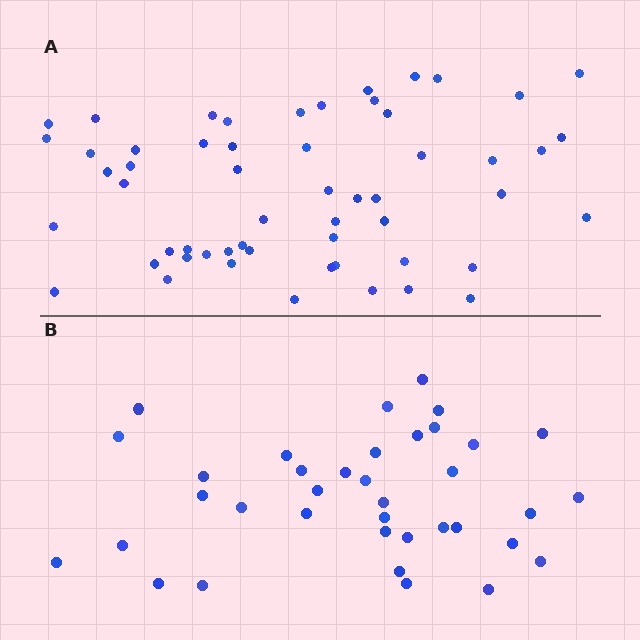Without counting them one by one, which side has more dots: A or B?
Region A (the top region) has more dots.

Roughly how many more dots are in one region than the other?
Region A has approximately 20 more dots than region B.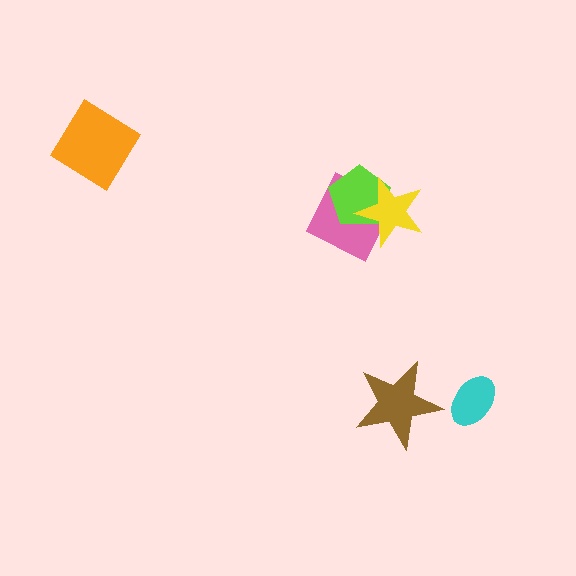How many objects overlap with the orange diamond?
0 objects overlap with the orange diamond.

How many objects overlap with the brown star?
0 objects overlap with the brown star.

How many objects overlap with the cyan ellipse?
0 objects overlap with the cyan ellipse.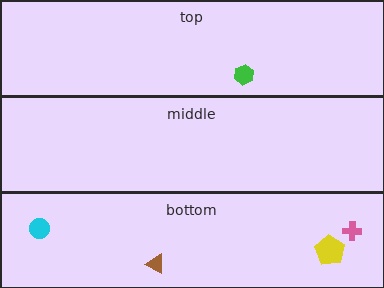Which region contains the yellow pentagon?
The bottom region.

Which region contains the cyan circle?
The bottom region.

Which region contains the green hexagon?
The top region.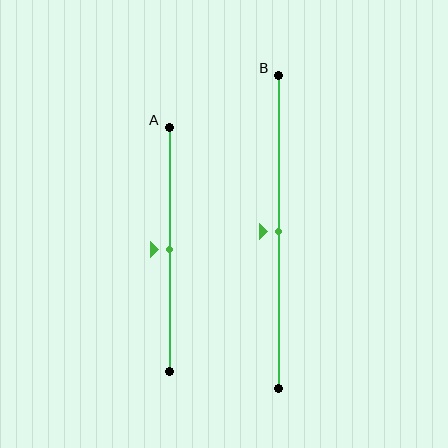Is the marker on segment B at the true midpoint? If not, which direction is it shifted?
Yes, the marker on segment B is at the true midpoint.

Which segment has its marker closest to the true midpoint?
Segment A has its marker closest to the true midpoint.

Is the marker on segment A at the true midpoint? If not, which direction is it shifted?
Yes, the marker on segment A is at the true midpoint.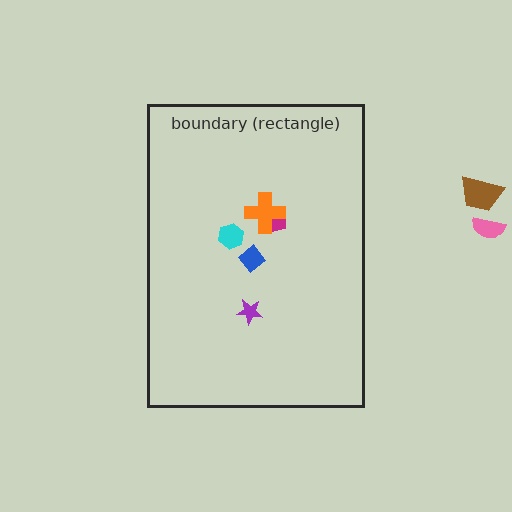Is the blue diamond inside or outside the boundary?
Inside.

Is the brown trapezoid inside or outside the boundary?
Outside.